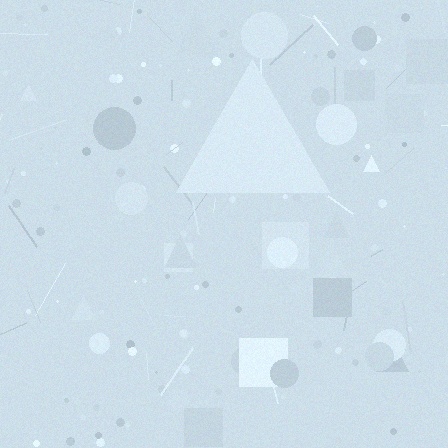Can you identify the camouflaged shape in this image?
The camouflaged shape is a triangle.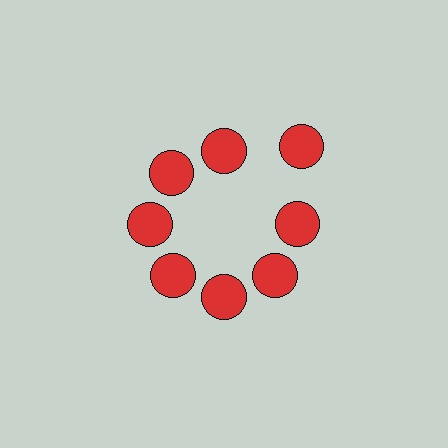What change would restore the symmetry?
The symmetry would be restored by moving it inward, back onto the ring so that all 8 circles sit at equal angles and equal distance from the center.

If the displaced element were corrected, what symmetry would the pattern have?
It would have 8-fold rotational symmetry — the pattern would map onto itself every 45 degrees.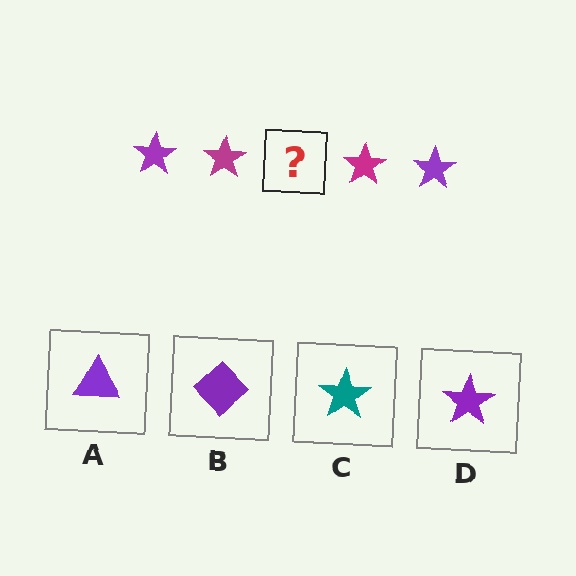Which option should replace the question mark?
Option D.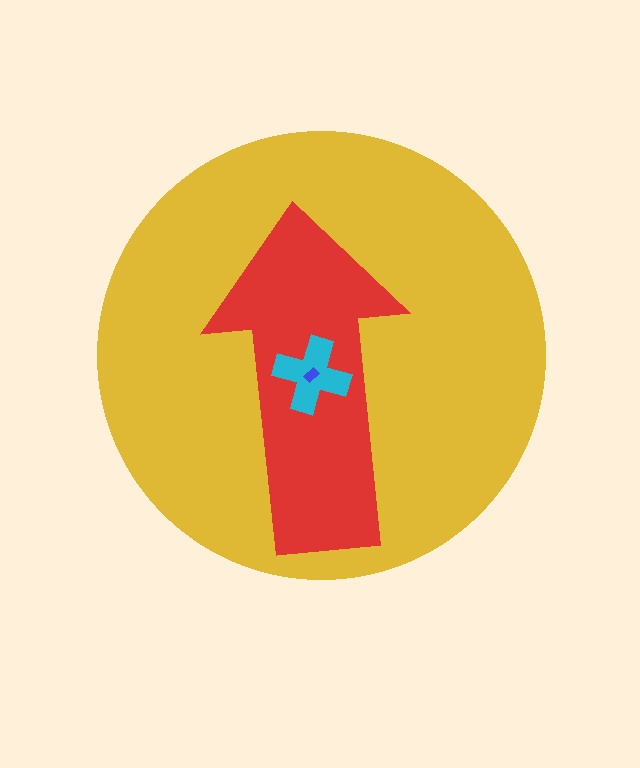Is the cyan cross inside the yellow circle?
Yes.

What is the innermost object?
The blue rectangle.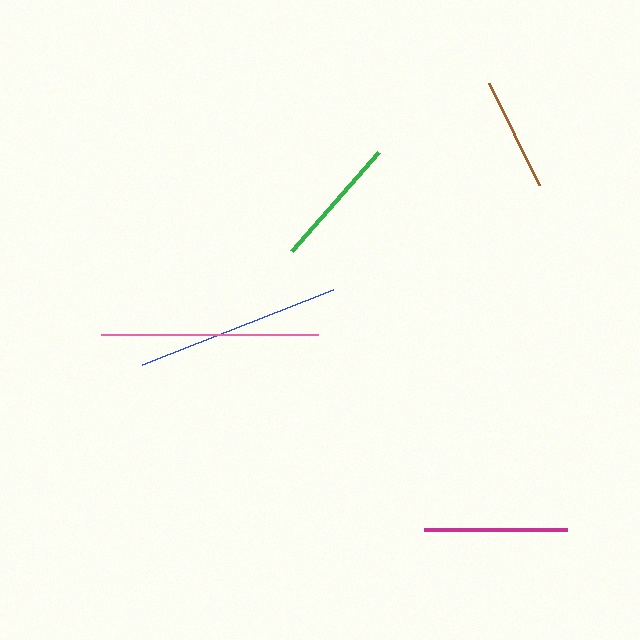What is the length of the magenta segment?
The magenta segment is approximately 144 pixels long.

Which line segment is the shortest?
The brown line is the shortest at approximately 113 pixels.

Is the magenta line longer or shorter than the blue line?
The blue line is longer than the magenta line.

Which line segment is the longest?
The pink line is the longest at approximately 217 pixels.